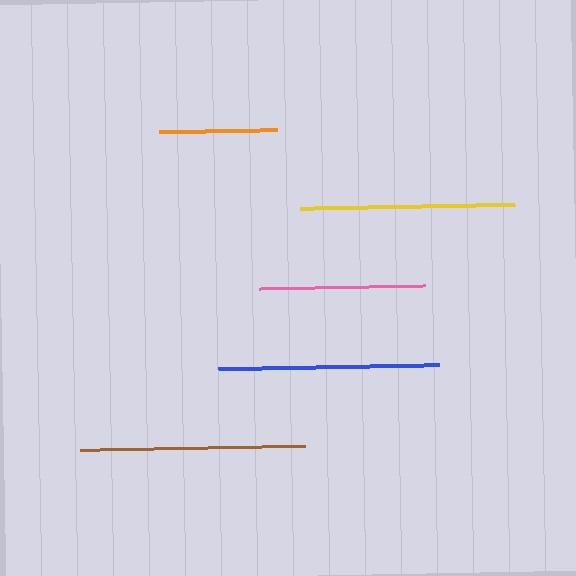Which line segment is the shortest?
The orange line is the shortest at approximately 118 pixels.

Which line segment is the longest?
The brown line is the longest at approximately 225 pixels.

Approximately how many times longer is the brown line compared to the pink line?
The brown line is approximately 1.3 times the length of the pink line.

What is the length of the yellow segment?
The yellow segment is approximately 216 pixels long.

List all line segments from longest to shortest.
From longest to shortest: brown, blue, yellow, pink, orange.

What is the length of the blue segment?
The blue segment is approximately 222 pixels long.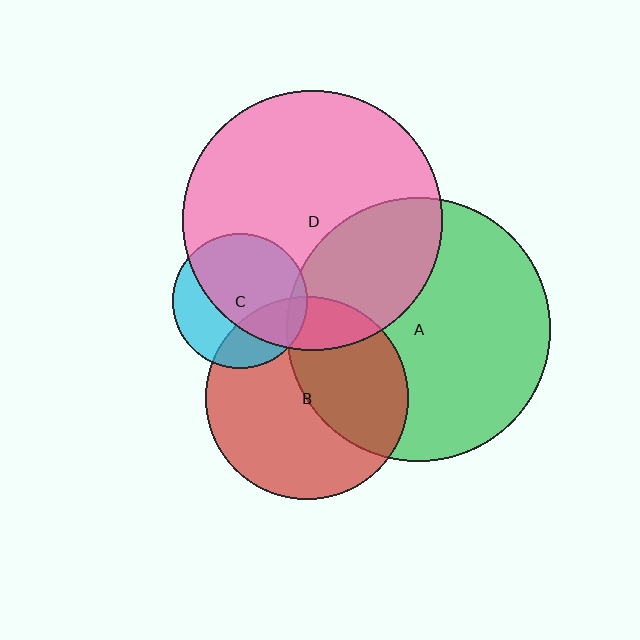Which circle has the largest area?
Circle A (green).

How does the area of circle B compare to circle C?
Approximately 2.2 times.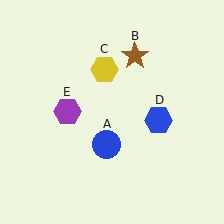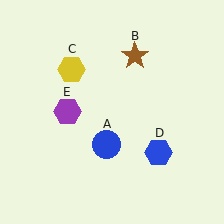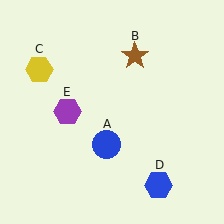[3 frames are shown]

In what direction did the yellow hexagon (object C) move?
The yellow hexagon (object C) moved left.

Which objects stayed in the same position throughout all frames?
Blue circle (object A) and brown star (object B) and purple hexagon (object E) remained stationary.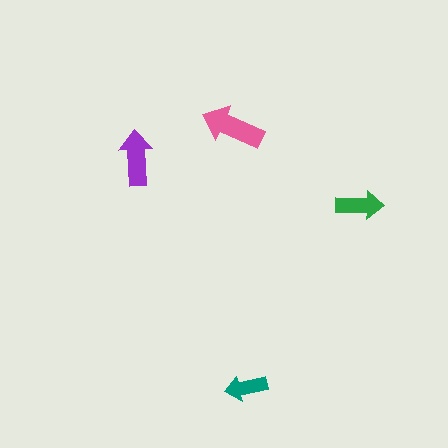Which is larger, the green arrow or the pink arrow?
The pink one.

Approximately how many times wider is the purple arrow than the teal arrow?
About 1.5 times wider.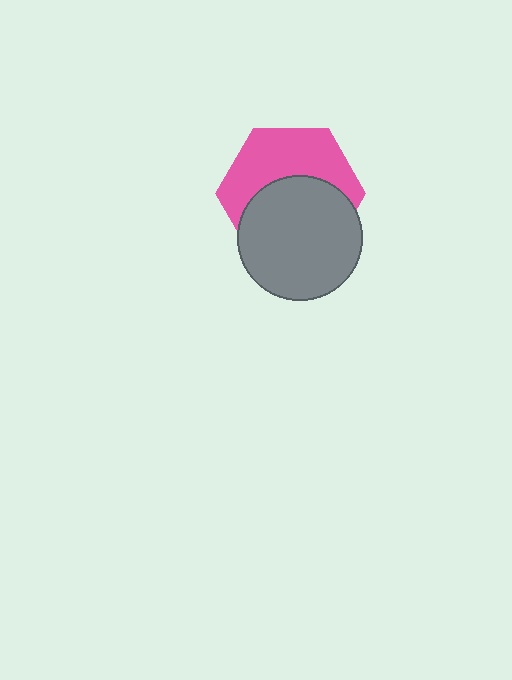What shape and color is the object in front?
The object in front is a gray circle.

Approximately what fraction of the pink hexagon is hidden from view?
Roughly 52% of the pink hexagon is hidden behind the gray circle.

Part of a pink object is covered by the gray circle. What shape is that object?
It is a hexagon.